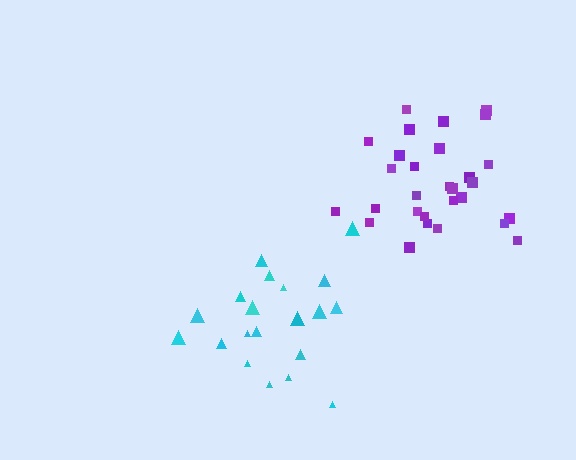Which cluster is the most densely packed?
Purple.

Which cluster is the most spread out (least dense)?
Cyan.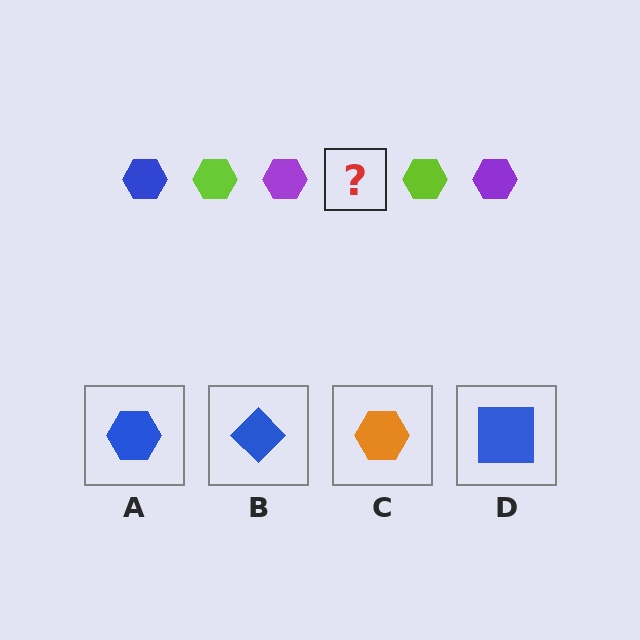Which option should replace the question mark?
Option A.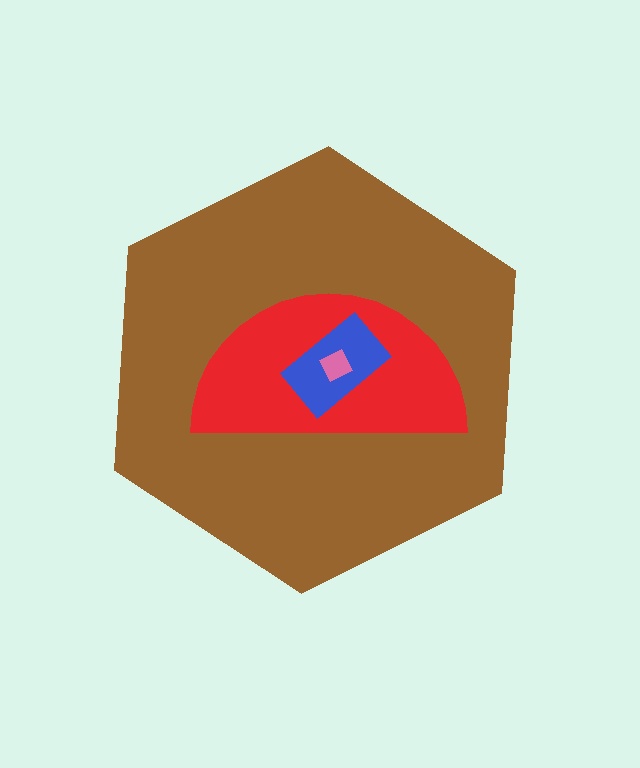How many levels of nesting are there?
4.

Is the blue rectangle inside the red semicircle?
Yes.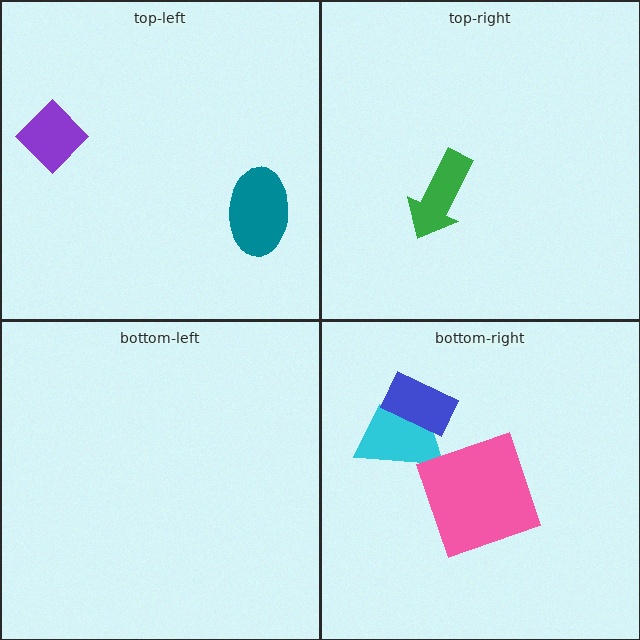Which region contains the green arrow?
The top-right region.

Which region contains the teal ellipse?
The top-left region.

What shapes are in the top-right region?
The green arrow.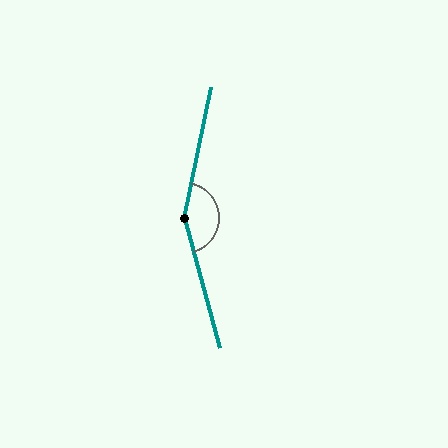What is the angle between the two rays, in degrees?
Approximately 153 degrees.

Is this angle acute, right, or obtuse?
It is obtuse.